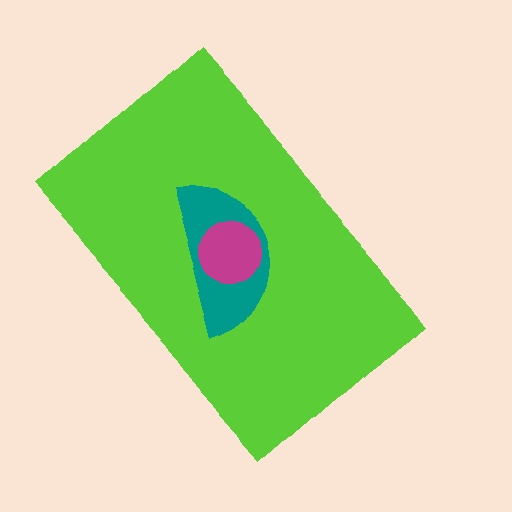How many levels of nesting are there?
3.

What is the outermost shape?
The lime rectangle.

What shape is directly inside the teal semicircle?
The magenta circle.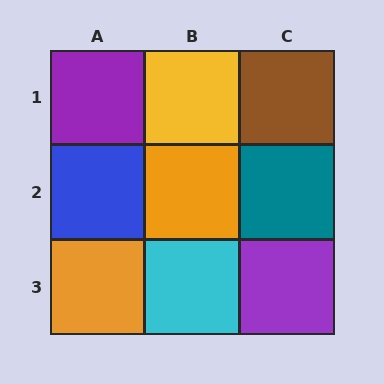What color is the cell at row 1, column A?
Purple.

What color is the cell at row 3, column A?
Orange.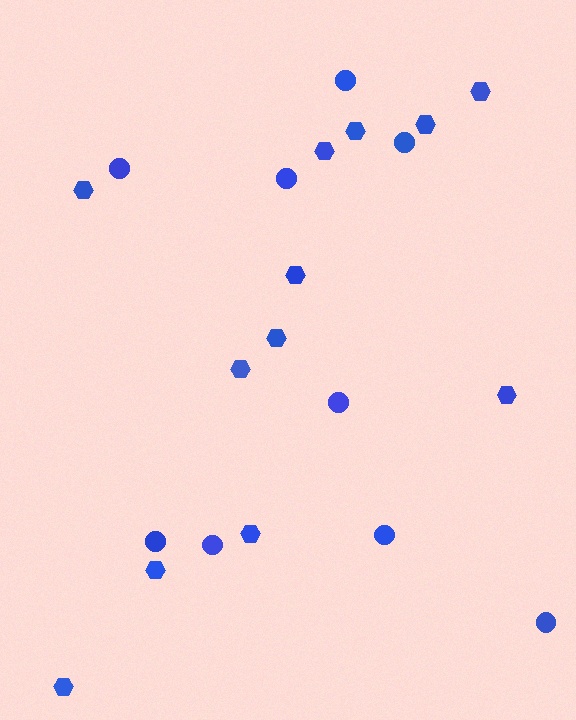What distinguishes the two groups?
There are 2 groups: one group of circles (9) and one group of hexagons (12).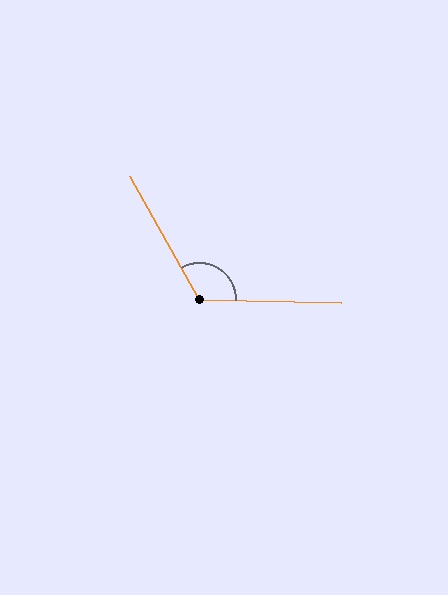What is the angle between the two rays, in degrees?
Approximately 120 degrees.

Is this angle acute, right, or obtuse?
It is obtuse.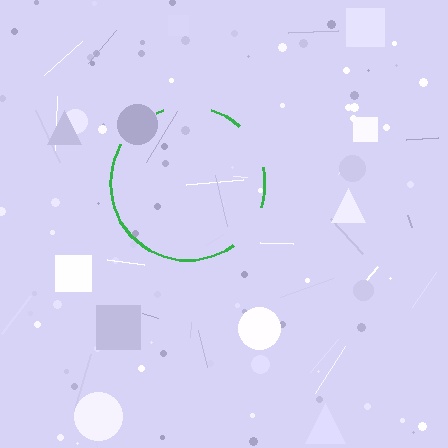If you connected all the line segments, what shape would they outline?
They would outline a circle.